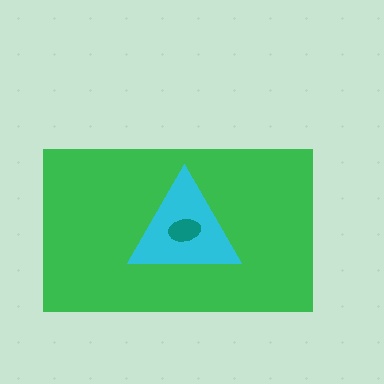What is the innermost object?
The teal ellipse.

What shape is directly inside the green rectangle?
The cyan triangle.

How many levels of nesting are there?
3.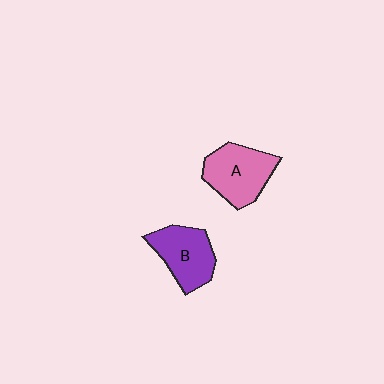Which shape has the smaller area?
Shape B (purple).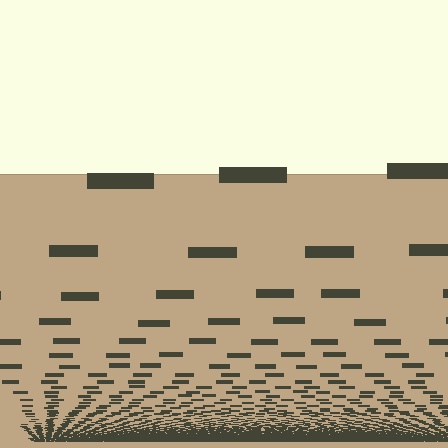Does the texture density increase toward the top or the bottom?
Density increases toward the bottom.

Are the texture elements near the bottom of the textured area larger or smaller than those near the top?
Smaller. The gradient is inverted — elements near the bottom are smaller and denser.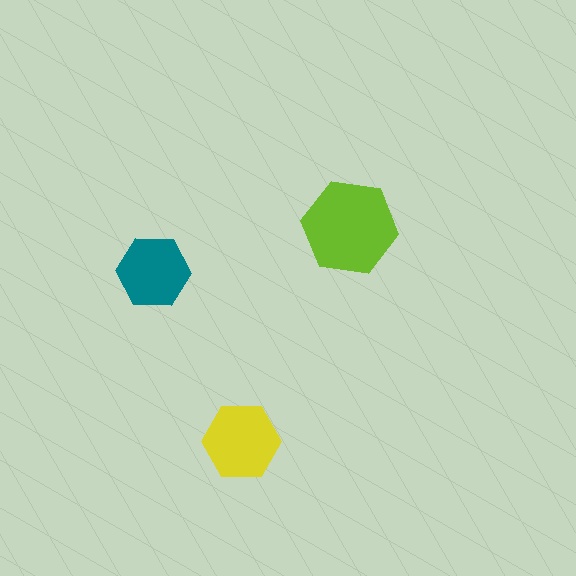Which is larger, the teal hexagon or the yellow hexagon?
The yellow one.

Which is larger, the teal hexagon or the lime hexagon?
The lime one.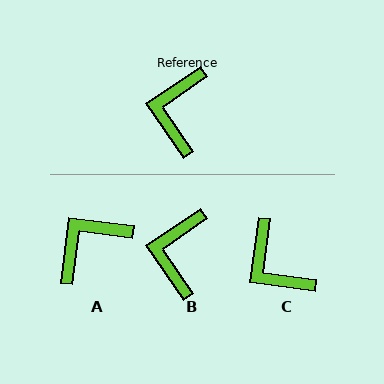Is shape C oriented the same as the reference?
No, it is off by about 48 degrees.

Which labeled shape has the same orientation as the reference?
B.